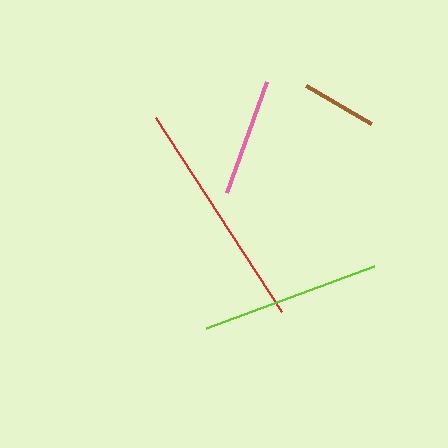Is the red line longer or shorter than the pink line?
The red line is longer than the pink line.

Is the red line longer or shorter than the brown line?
The red line is longer than the brown line.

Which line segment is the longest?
The red line is the longest at approximately 232 pixels.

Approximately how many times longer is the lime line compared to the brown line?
The lime line is approximately 2.4 times the length of the brown line.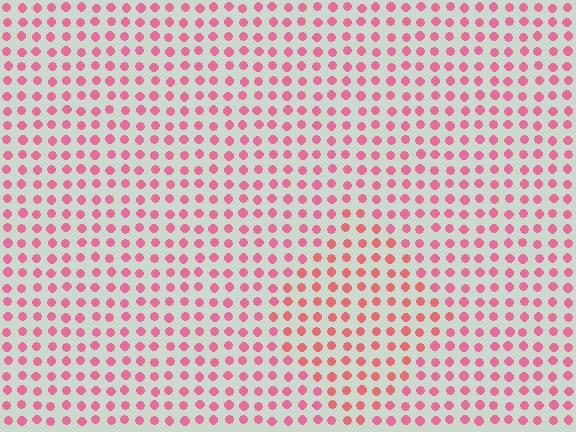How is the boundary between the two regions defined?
The boundary is defined purely by a slight shift in hue (about 20 degrees). Spacing, size, and orientation are identical on both sides.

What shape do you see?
I see a diamond.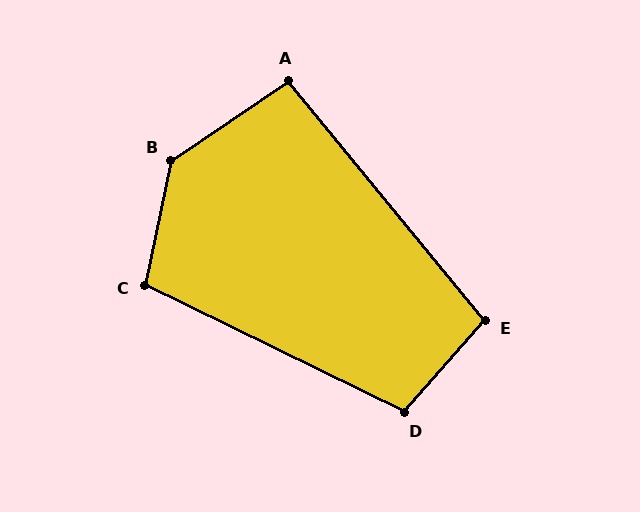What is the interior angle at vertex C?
Approximately 104 degrees (obtuse).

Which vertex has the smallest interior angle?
A, at approximately 96 degrees.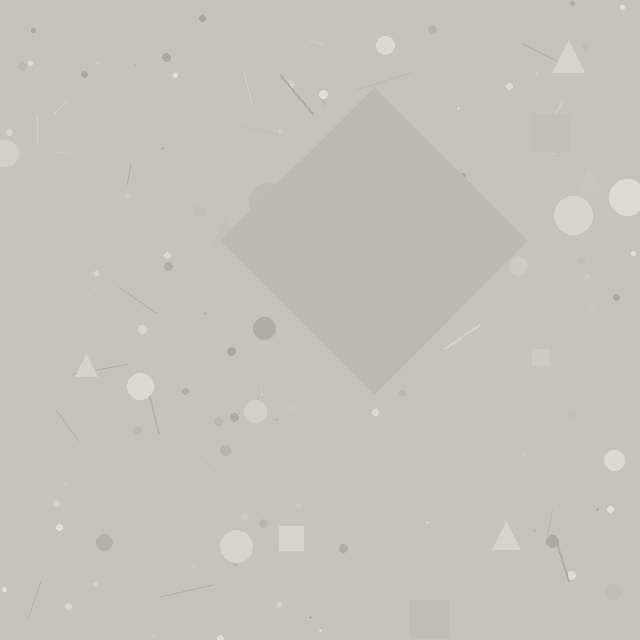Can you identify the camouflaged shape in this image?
The camouflaged shape is a diamond.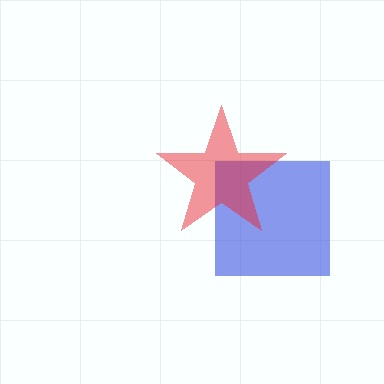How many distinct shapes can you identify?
There are 2 distinct shapes: a blue square, a red star.